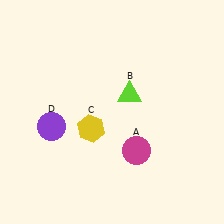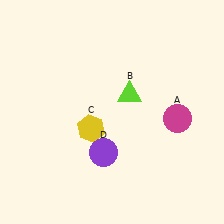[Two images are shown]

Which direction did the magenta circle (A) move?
The magenta circle (A) moved right.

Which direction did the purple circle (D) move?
The purple circle (D) moved right.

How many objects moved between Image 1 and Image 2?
2 objects moved between the two images.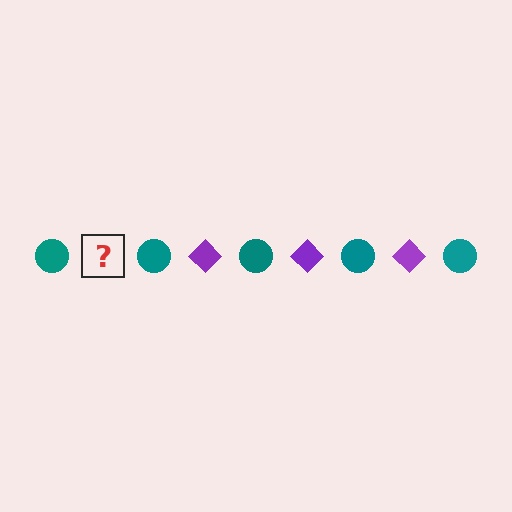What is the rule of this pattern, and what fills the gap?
The rule is that the pattern alternates between teal circle and purple diamond. The gap should be filled with a purple diamond.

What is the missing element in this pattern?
The missing element is a purple diamond.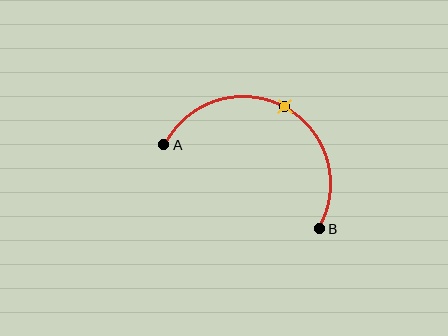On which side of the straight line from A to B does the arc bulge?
The arc bulges above the straight line connecting A and B.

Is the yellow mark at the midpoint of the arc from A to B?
Yes. The yellow mark lies on the arc at equal arc-length from both A and B — it is the arc midpoint.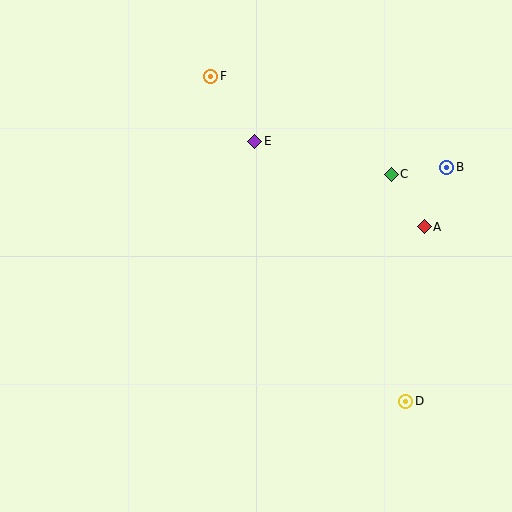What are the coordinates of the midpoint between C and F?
The midpoint between C and F is at (301, 125).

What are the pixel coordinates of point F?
Point F is at (211, 76).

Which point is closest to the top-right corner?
Point B is closest to the top-right corner.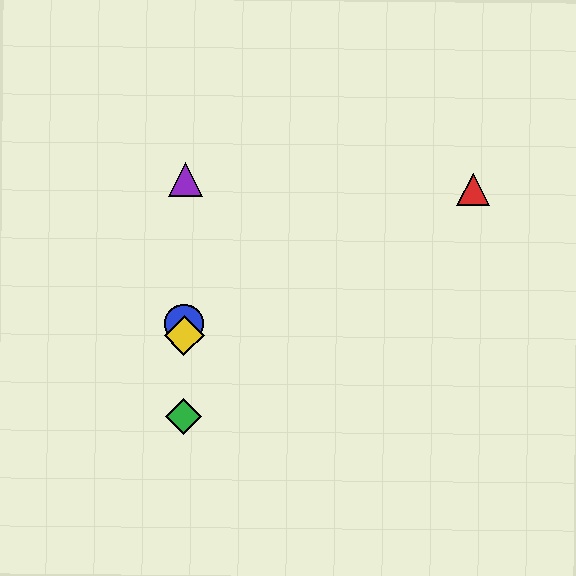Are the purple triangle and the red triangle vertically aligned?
No, the purple triangle is at x≈185 and the red triangle is at x≈473.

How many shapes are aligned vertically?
4 shapes (the blue circle, the green diamond, the yellow diamond, the purple triangle) are aligned vertically.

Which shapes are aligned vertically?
The blue circle, the green diamond, the yellow diamond, the purple triangle are aligned vertically.